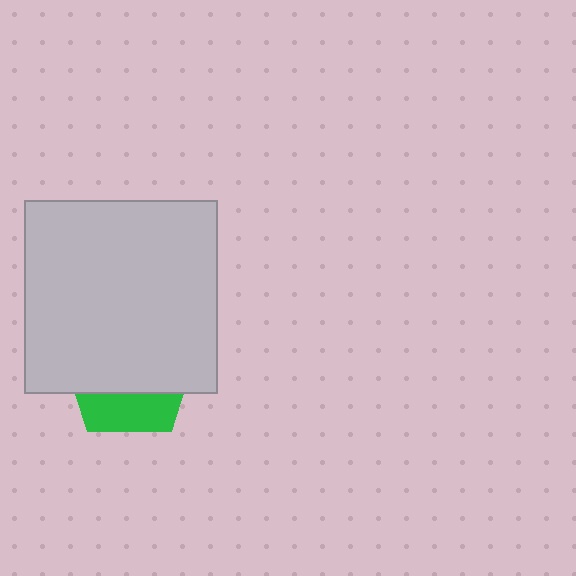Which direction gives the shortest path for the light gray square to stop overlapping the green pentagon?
Moving up gives the shortest separation.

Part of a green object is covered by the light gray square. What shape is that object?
It is a pentagon.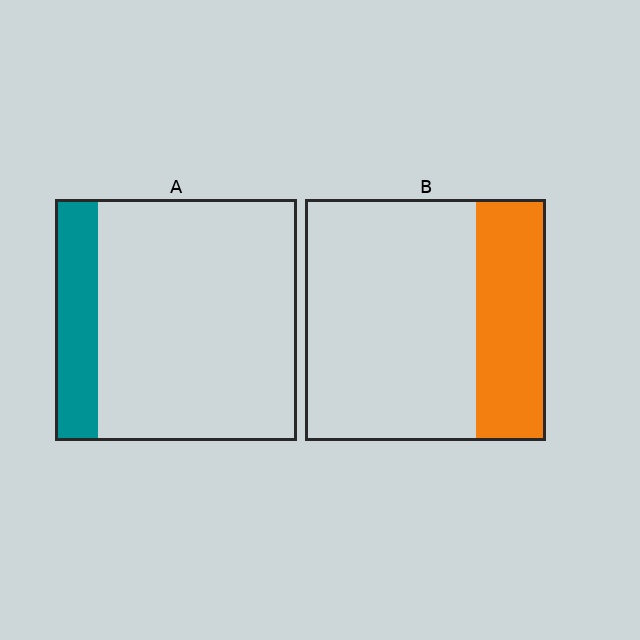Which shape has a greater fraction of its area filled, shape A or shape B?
Shape B.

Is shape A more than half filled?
No.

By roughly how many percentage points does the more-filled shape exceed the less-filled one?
By roughly 10 percentage points (B over A).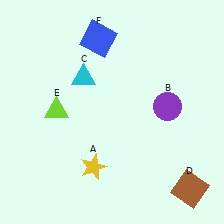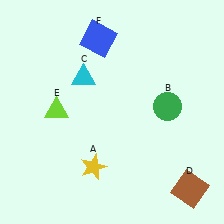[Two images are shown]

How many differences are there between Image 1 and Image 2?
There is 1 difference between the two images.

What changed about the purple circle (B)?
In Image 1, B is purple. In Image 2, it changed to green.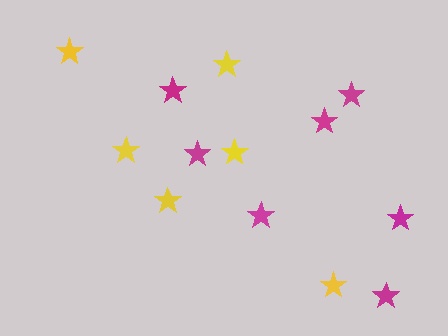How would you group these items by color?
There are 2 groups: one group of yellow stars (6) and one group of magenta stars (7).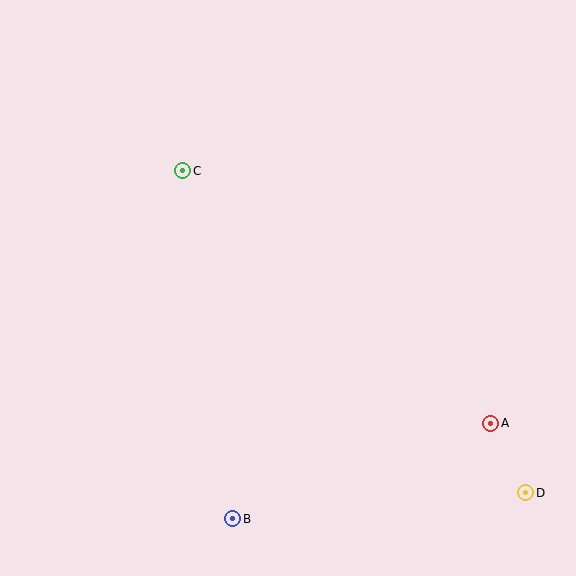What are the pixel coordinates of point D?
Point D is at (526, 493).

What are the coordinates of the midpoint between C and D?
The midpoint between C and D is at (354, 332).